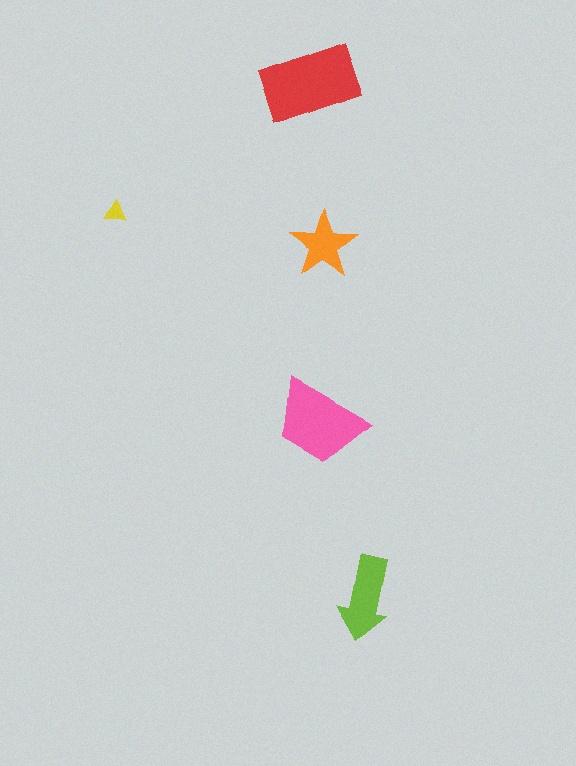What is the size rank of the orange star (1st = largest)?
4th.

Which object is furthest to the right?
The lime arrow is rightmost.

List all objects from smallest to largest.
The yellow triangle, the orange star, the lime arrow, the pink trapezoid, the red rectangle.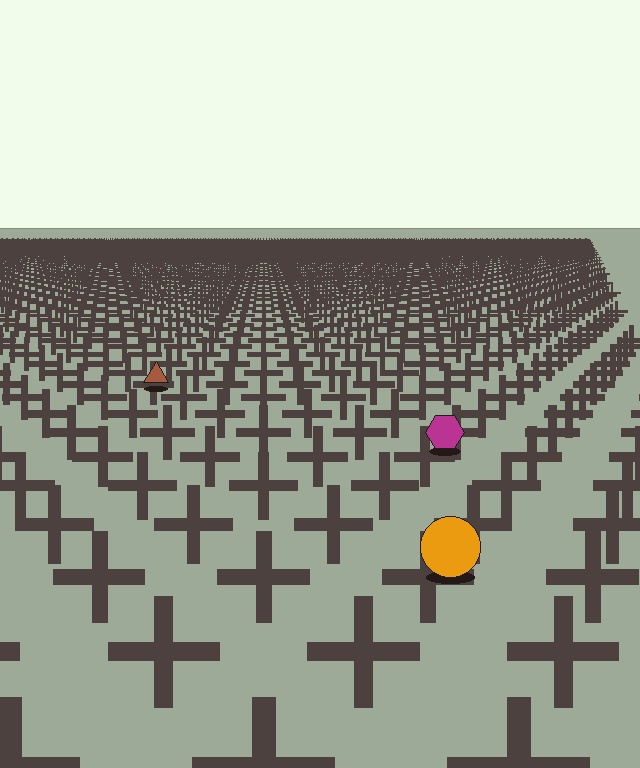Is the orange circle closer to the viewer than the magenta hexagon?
Yes. The orange circle is closer — you can tell from the texture gradient: the ground texture is coarser near it.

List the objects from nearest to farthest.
From nearest to farthest: the orange circle, the magenta hexagon, the brown triangle.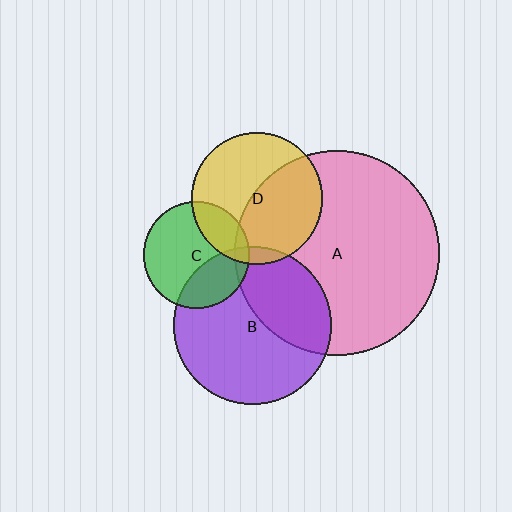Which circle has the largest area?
Circle A (pink).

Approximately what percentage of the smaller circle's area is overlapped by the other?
Approximately 50%.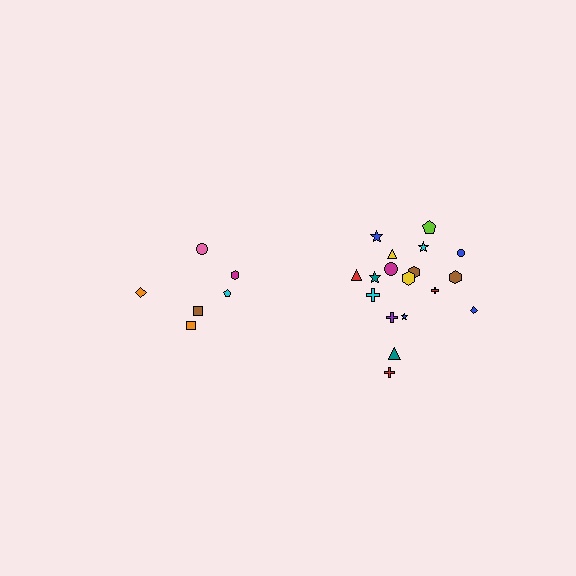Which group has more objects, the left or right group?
The right group.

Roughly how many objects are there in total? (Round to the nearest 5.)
Roughly 25 objects in total.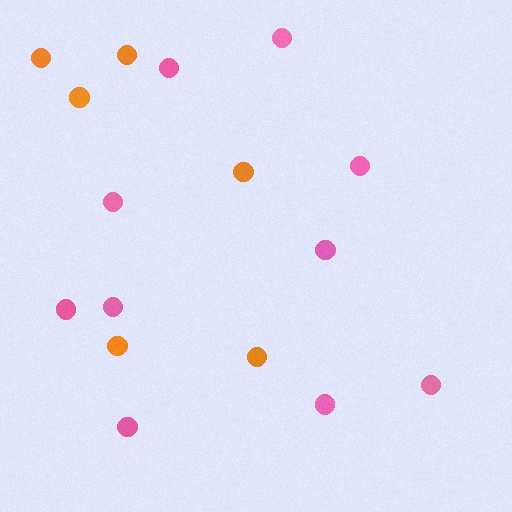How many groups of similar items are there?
There are 2 groups: one group of orange circles (6) and one group of pink circles (10).